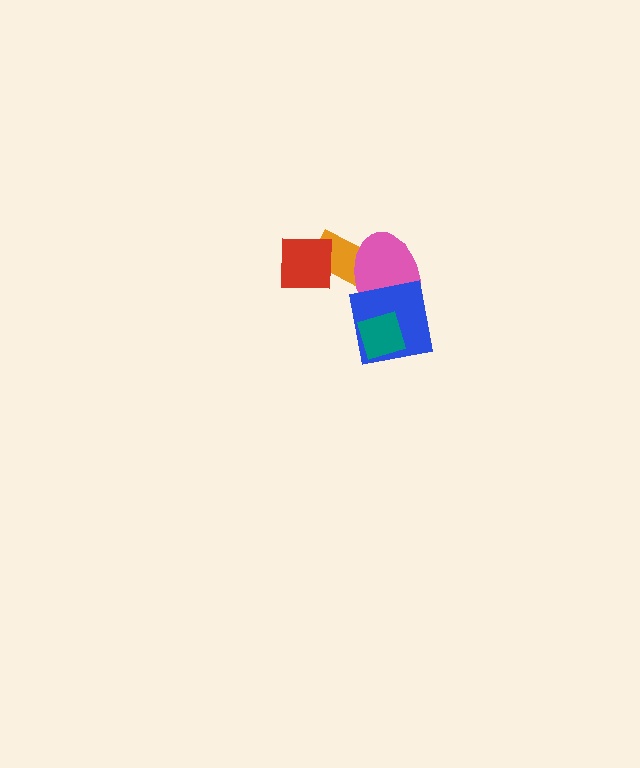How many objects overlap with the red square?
1 object overlaps with the red square.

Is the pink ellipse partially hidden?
Yes, it is partially covered by another shape.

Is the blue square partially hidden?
Yes, it is partially covered by another shape.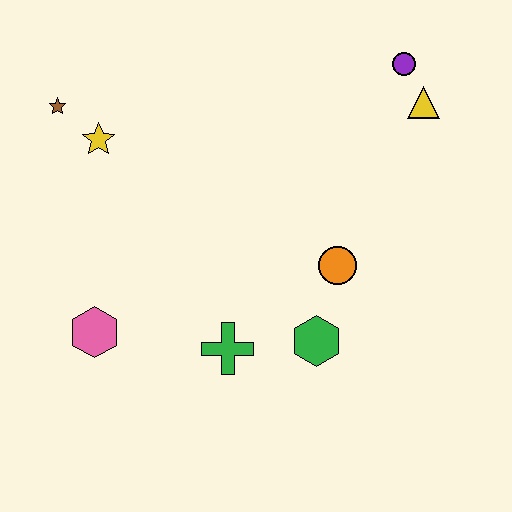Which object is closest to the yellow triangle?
The purple circle is closest to the yellow triangle.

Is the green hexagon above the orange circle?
No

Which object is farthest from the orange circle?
The brown star is farthest from the orange circle.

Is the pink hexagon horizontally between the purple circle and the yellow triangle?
No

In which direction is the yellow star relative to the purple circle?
The yellow star is to the left of the purple circle.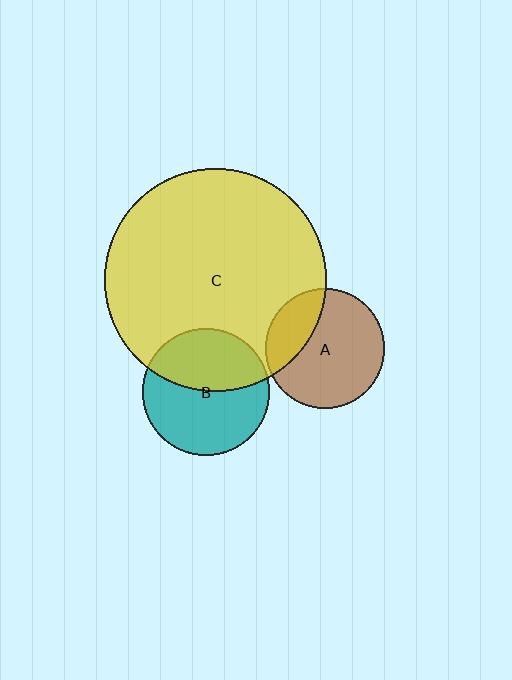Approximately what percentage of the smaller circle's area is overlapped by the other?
Approximately 25%.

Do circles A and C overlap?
Yes.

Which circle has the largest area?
Circle C (yellow).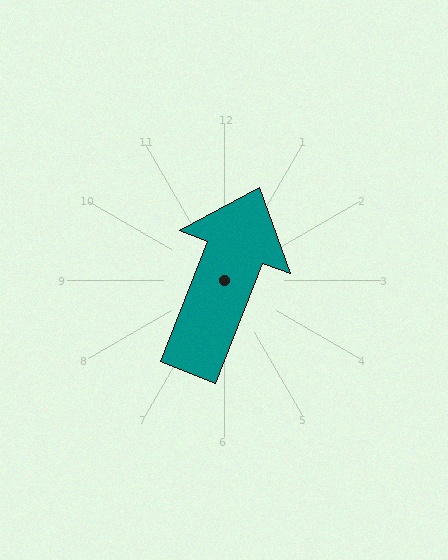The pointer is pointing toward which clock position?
Roughly 1 o'clock.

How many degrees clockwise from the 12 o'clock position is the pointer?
Approximately 21 degrees.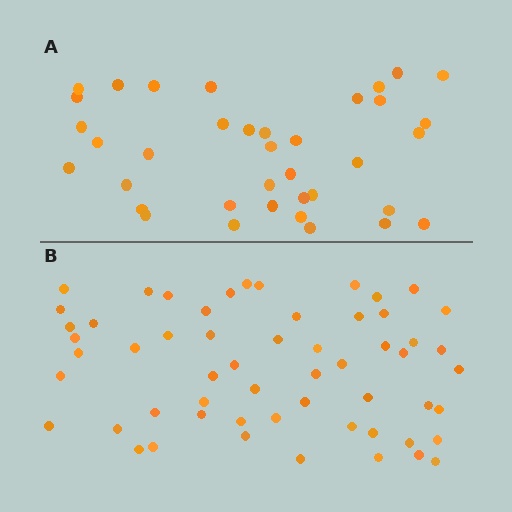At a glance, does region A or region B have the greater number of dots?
Region B (the bottom region) has more dots.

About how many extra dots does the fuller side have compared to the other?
Region B has approximately 20 more dots than region A.